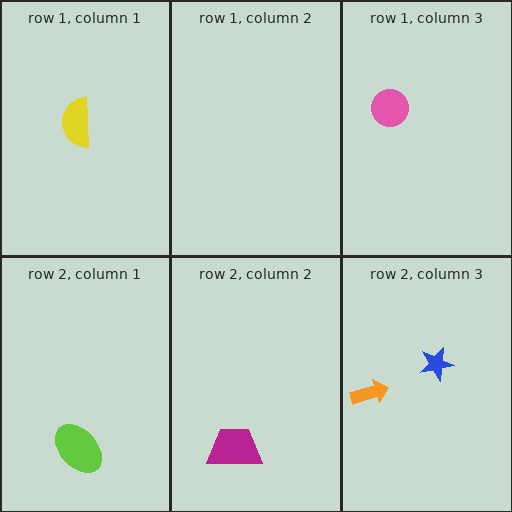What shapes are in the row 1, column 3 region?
The pink circle.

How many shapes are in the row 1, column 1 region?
1.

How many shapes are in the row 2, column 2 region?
1.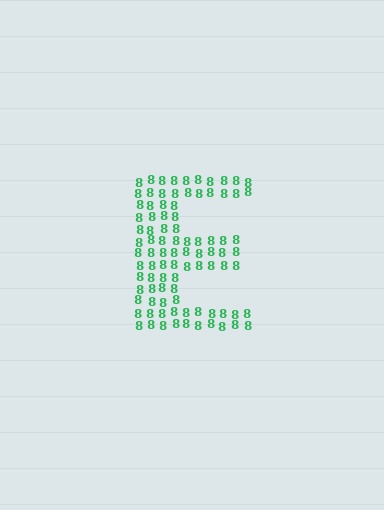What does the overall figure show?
The overall figure shows the letter E.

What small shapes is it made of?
It is made of small digit 8's.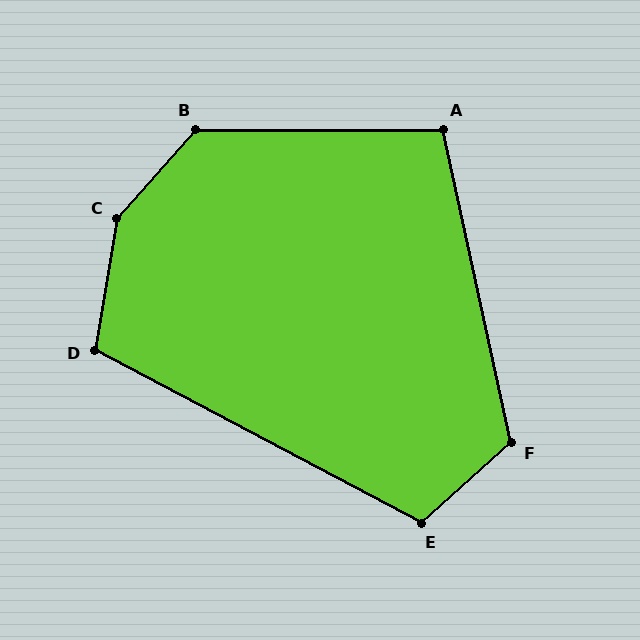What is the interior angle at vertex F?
Approximately 120 degrees (obtuse).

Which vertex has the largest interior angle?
C, at approximately 148 degrees.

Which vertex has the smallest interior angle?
A, at approximately 102 degrees.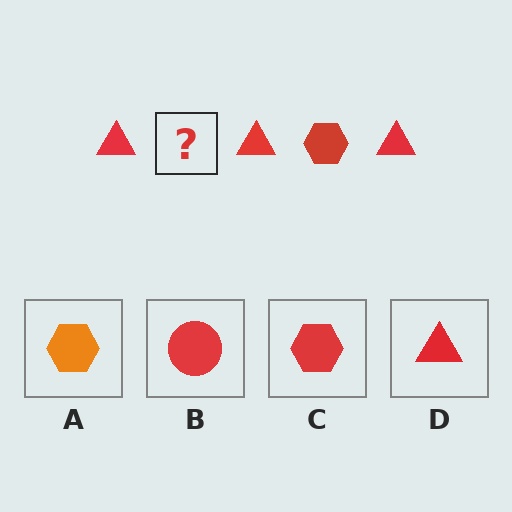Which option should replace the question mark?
Option C.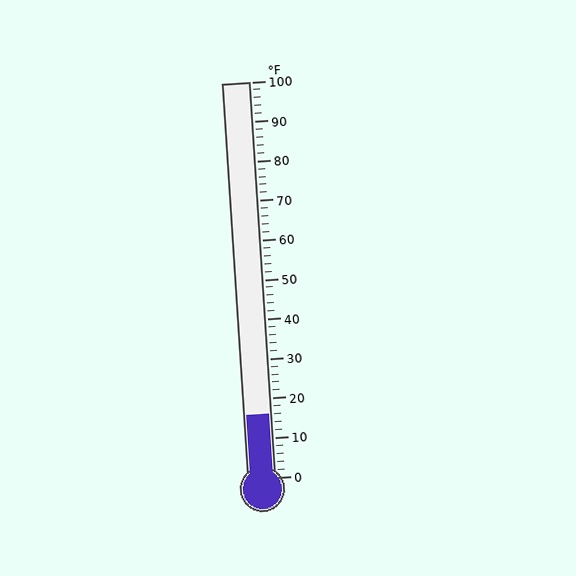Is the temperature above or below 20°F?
The temperature is below 20°F.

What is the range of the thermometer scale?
The thermometer scale ranges from 0°F to 100°F.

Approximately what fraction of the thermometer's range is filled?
The thermometer is filled to approximately 15% of its range.